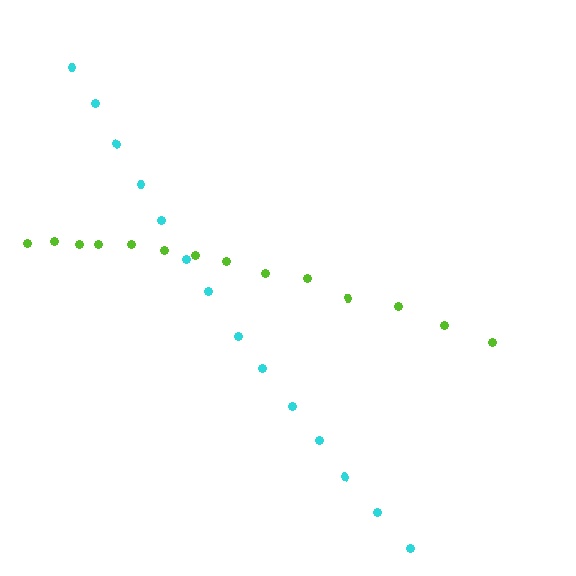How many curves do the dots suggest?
There are 2 distinct paths.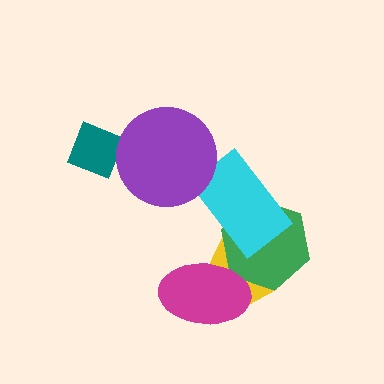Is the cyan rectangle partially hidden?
Yes, it is partially covered by another shape.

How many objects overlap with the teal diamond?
1 object overlaps with the teal diamond.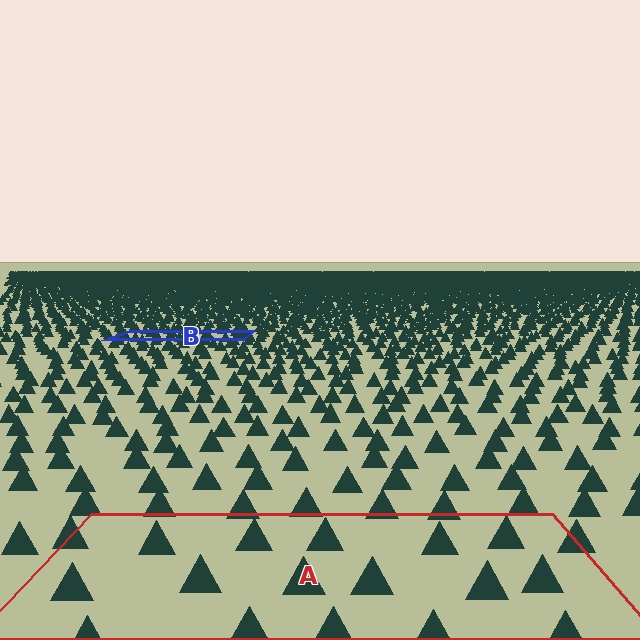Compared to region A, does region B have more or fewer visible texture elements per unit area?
Region B has more texture elements per unit area — they are packed more densely because it is farther away.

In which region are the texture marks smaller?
The texture marks are smaller in region B, because it is farther away.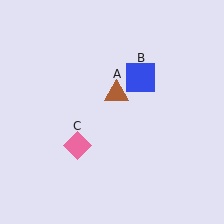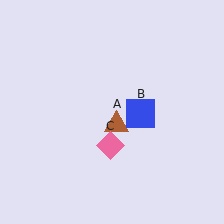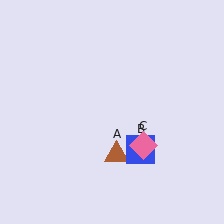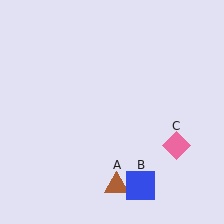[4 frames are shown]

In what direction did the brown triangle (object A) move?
The brown triangle (object A) moved down.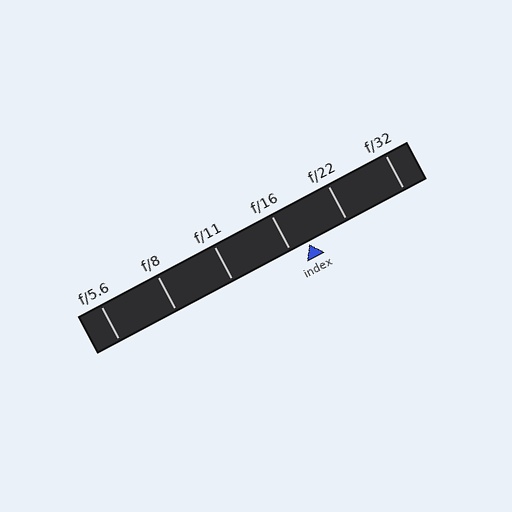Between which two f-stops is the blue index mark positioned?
The index mark is between f/16 and f/22.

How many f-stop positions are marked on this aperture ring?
There are 6 f-stop positions marked.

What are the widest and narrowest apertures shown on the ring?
The widest aperture shown is f/5.6 and the narrowest is f/32.